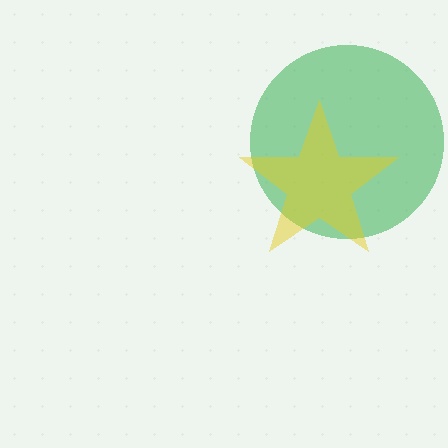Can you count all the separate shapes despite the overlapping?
Yes, there are 2 separate shapes.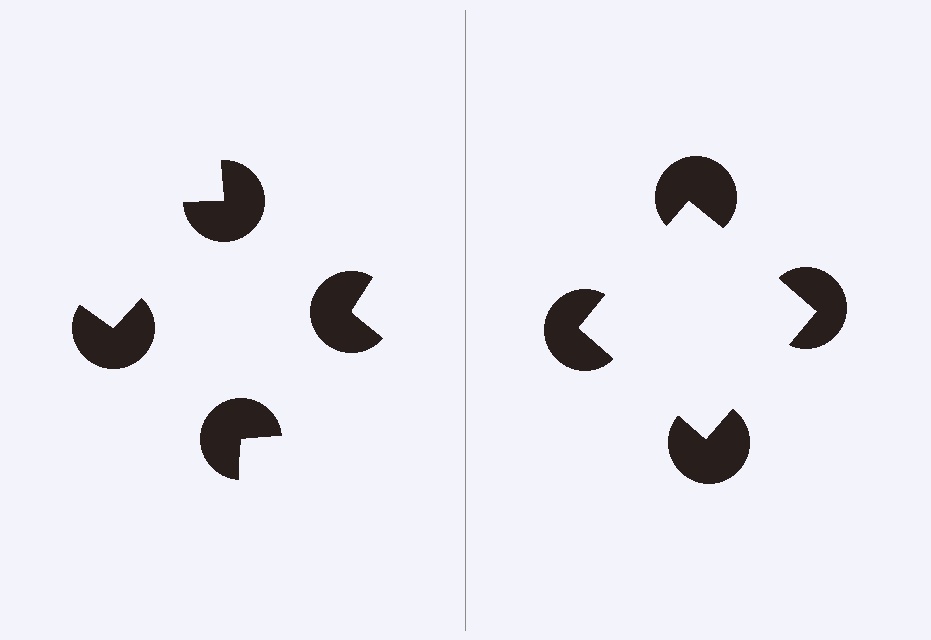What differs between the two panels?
The pac-man discs are positioned identically on both sides; only the wedge orientations differ. On the right they align to a square; on the left they are misaligned.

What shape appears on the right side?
An illusory square.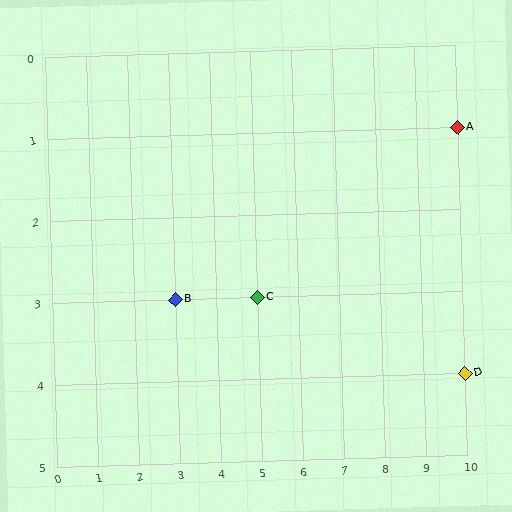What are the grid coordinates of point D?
Point D is at grid coordinates (10, 4).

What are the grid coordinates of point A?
Point A is at grid coordinates (10, 1).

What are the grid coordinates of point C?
Point C is at grid coordinates (5, 3).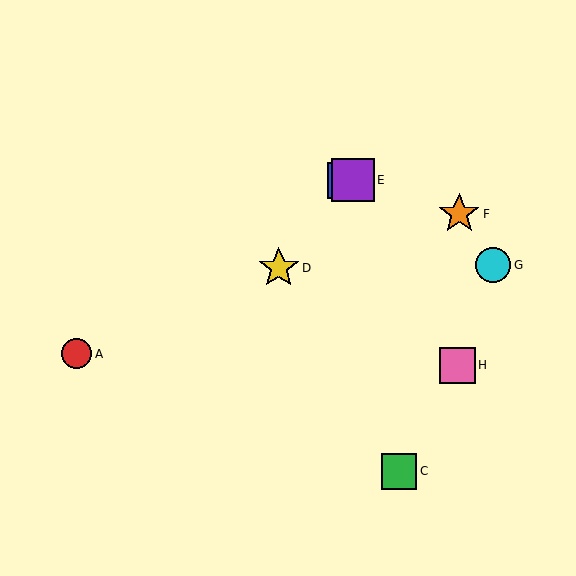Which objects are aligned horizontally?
Objects B, E are aligned horizontally.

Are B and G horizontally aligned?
No, B is at y≈180 and G is at y≈265.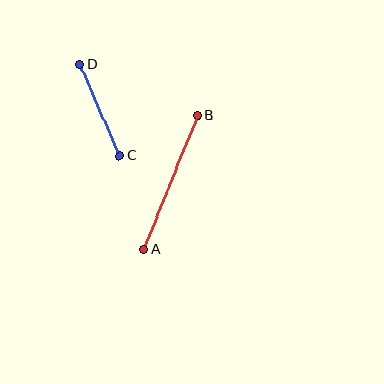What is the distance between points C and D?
The distance is approximately 99 pixels.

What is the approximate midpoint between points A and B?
The midpoint is at approximately (171, 182) pixels.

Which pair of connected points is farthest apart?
Points A and B are farthest apart.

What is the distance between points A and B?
The distance is approximately 144 pixels.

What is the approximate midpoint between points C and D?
The midpoint is at approximately (100, 110) pixels.